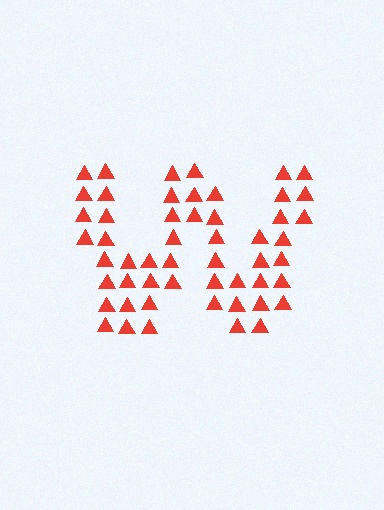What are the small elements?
The small elements are triangles.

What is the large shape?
The large shape is the letter W.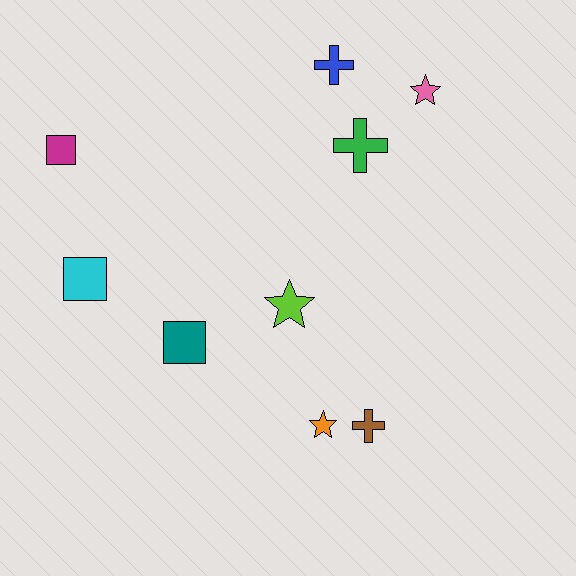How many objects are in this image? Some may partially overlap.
There are 9 objects.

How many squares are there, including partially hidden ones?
There are 3 squares.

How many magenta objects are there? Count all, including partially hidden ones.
There is 1 magenta object.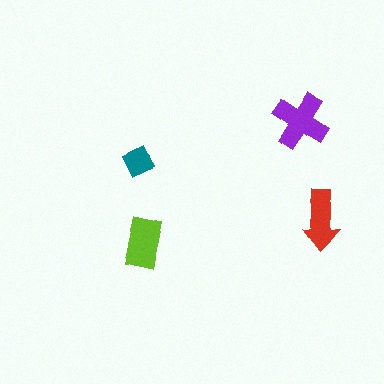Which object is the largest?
The purple cross.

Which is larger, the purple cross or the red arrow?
The purple cross.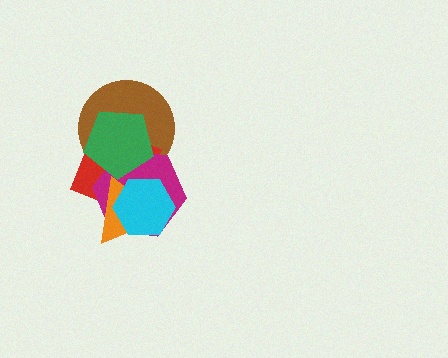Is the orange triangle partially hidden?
Yes, it is partially covered by another shape.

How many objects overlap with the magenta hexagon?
5 objects overlap with the magenta hexagon.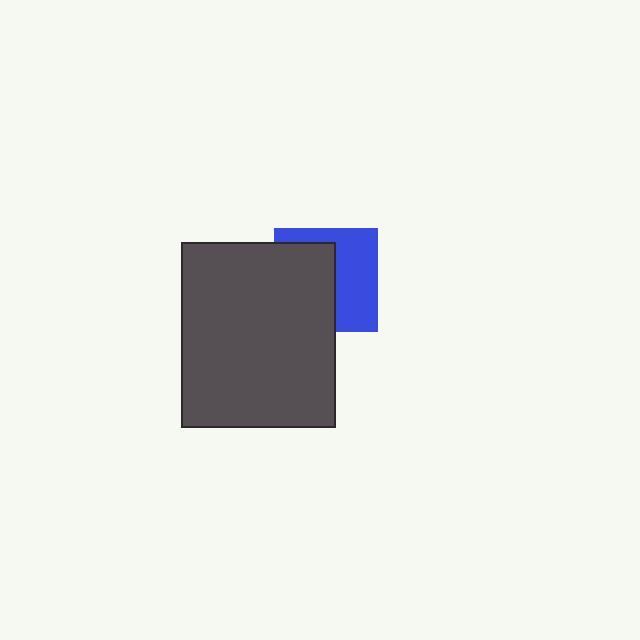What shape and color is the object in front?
The object in front is a dark gray rectangle.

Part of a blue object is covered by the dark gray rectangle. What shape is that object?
It is a square.